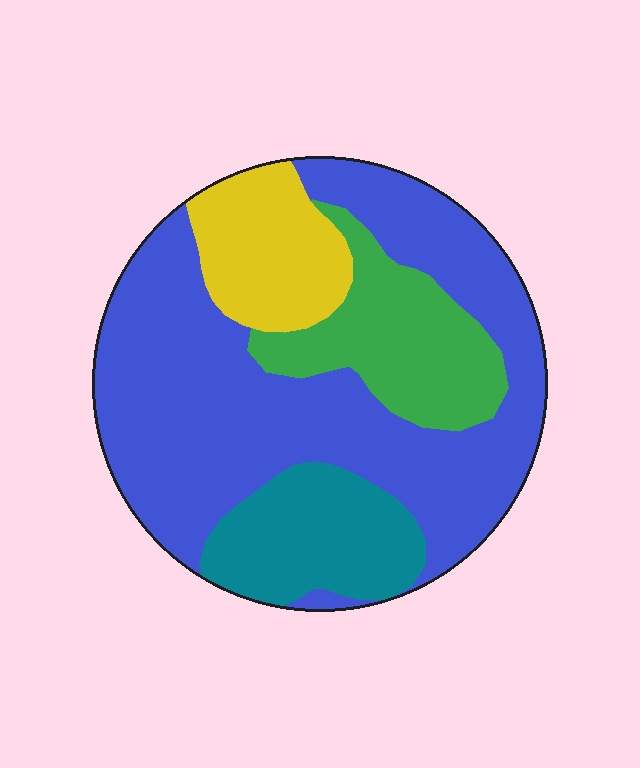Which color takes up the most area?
Blue, at roughly 55%.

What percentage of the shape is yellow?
Yellow covers 13% of the shape.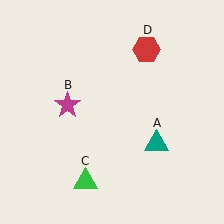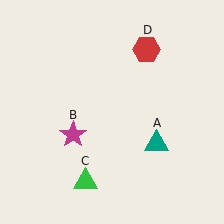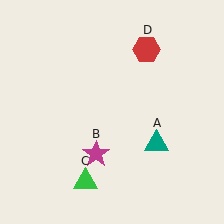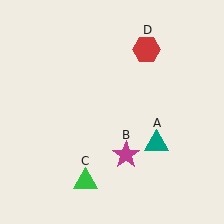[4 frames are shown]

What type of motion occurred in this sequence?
The magenta star (object B) rotated counterclockwise around the center of the scene.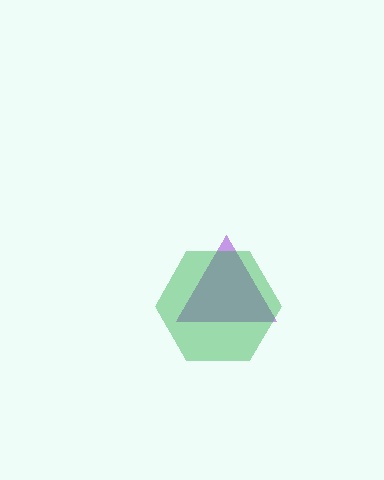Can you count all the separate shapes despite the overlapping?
Yes, there are 2 separate shapes.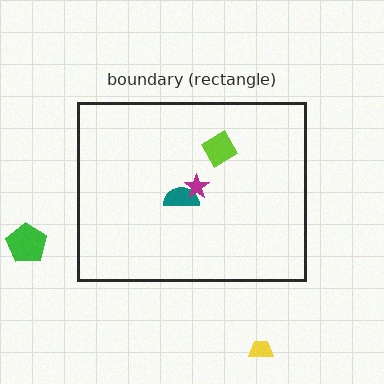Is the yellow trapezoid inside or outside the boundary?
Outside.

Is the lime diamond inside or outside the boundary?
Inside.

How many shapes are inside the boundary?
3 inside, 2 outside.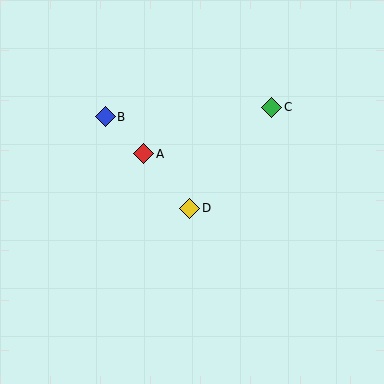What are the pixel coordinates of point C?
Point C is at (272, 107).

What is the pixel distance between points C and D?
The distance between C and D is 130 pixels.